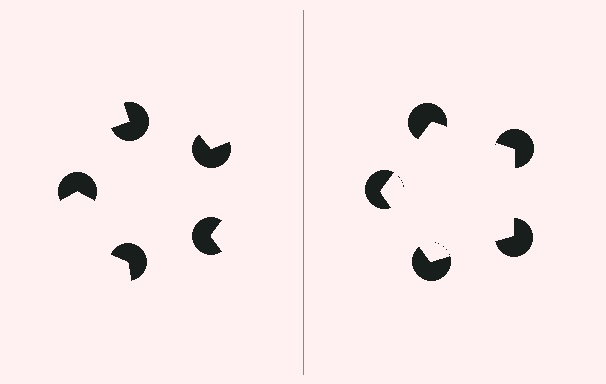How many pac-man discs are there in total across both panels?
10 — 5 on each side.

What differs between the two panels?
The pac-man discs are positioned identically on both sides; only the wedge orientations differ. On the right they align to a pentagon; on the left they are misaligned.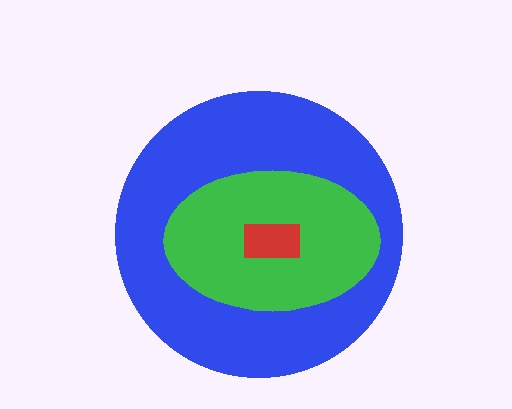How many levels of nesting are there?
3.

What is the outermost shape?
The blue circle.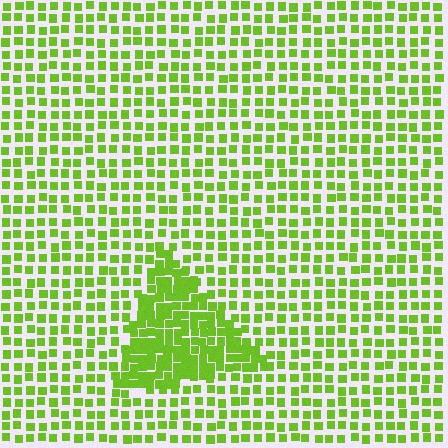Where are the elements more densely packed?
The elements are more densely packed inside the triangle boundary.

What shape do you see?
I see a triangle.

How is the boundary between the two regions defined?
The boundary is defined by a change in element density (approximately 1.9x ratio). All elements are the same color, size, and shape.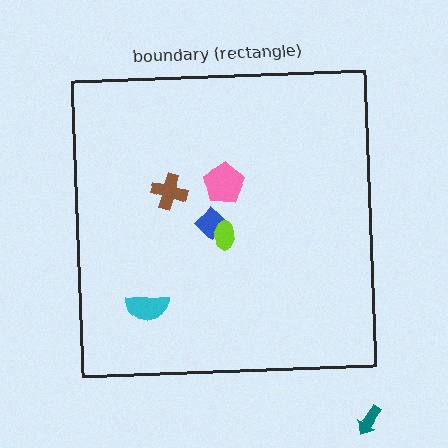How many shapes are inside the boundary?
5 inside, 1 outside.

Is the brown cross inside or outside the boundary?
Inside.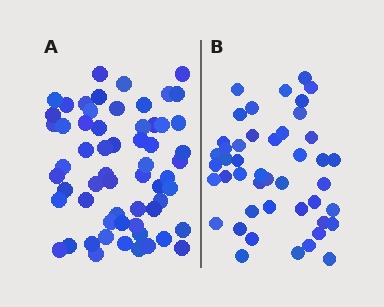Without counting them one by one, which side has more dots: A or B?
Region A (the left region) has more dots.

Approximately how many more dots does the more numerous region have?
Region A has approximately 15 more dots than region B.